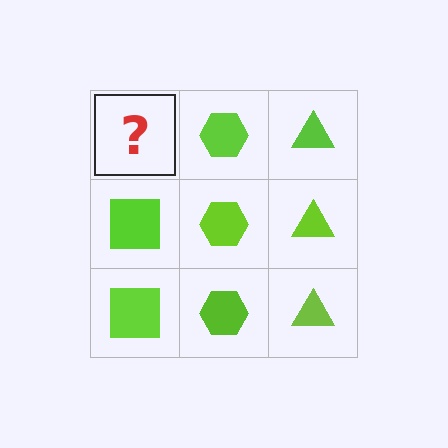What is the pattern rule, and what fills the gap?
The rule is that each column has a consistent shape. The gap should be filled with a lime square.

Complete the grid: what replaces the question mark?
The question mark should be replaced with a lime square.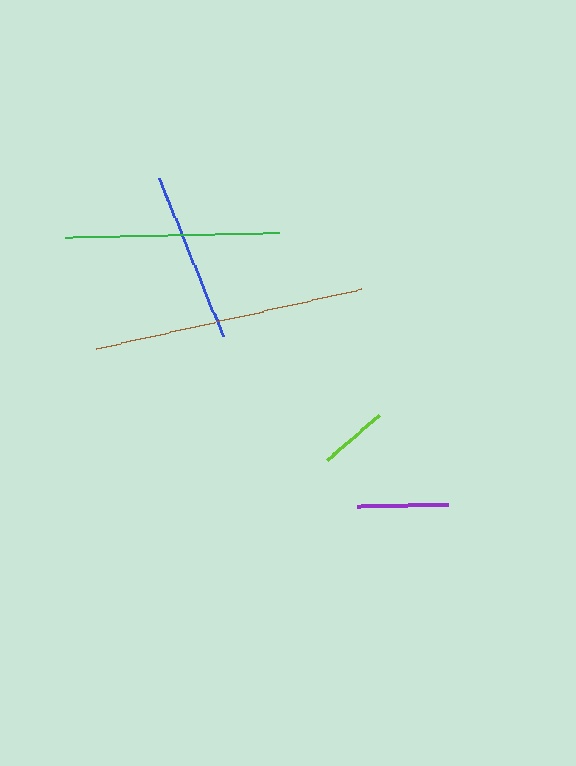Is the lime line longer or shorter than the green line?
The green line is longer than the lime line.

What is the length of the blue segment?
The blue segment is approximately 171 pixels long.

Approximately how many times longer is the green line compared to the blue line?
The green line is approximately 1.3 times the length of the blue line.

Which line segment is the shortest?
The lime line is the shortest at approximately 68 pixels.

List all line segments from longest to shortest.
From longest to shortest: brown, green, blue, purple, lime.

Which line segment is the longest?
The brown line is the longest at approximately 271 pixels.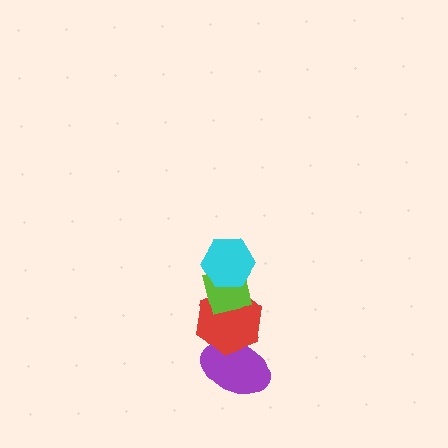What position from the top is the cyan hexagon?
The cyan hexagon is 1st from the top.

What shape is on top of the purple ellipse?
The red hexagon is on top of the purple ellipse.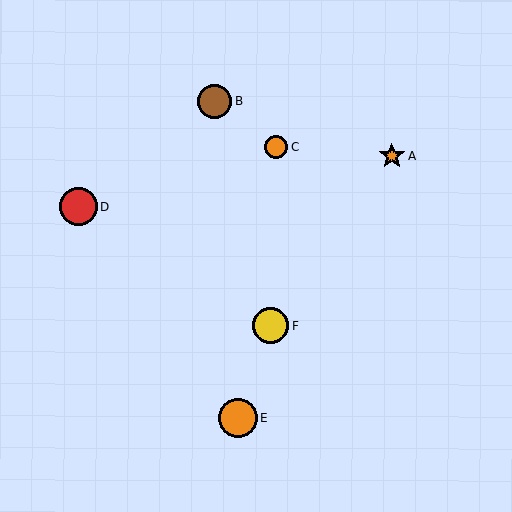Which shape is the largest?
The orange circle (labeled E) is the largest.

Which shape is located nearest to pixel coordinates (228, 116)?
The brown circle (labeled B) at (215, 101) is nearest to that location.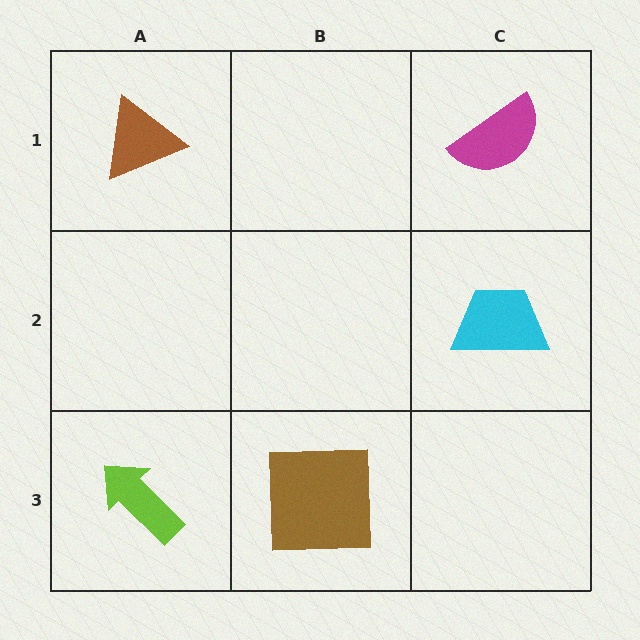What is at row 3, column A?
A lime arrow.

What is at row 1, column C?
A magenta semicircle.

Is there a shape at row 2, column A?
No, that cell is empty.